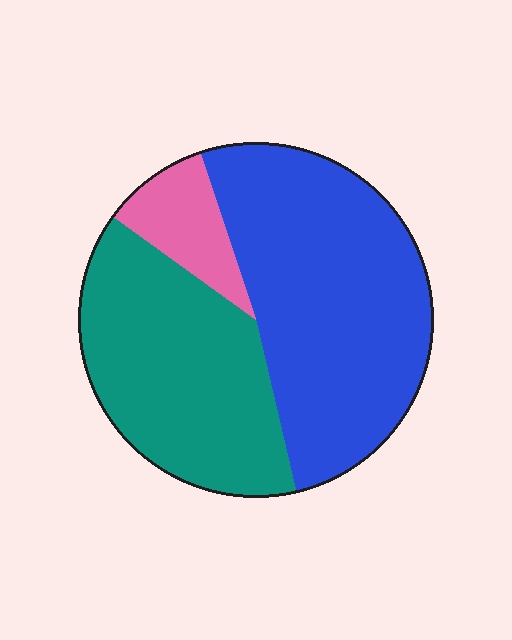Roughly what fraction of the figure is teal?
Teal covers roughly 40% of the figure.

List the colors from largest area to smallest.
From largest to smallest: blue, teal, pink.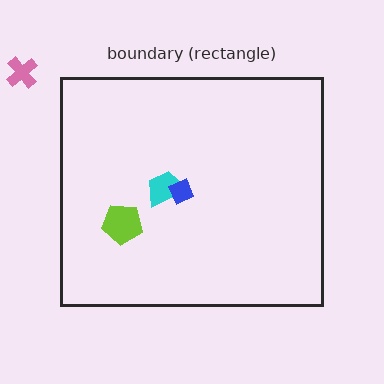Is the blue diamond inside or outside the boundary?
Inside.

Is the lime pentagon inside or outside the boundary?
Inside.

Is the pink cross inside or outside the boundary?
Outside.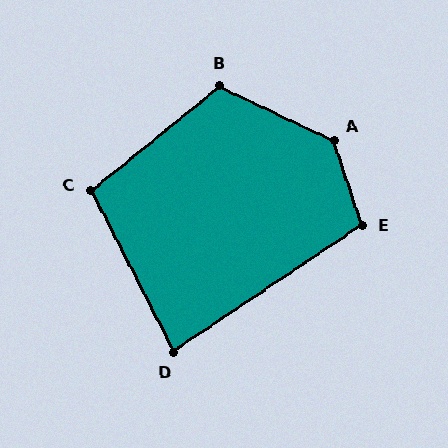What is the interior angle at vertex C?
Approximately 102 degrees (obtuse).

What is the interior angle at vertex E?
Approximately 105 degrees (obtuse).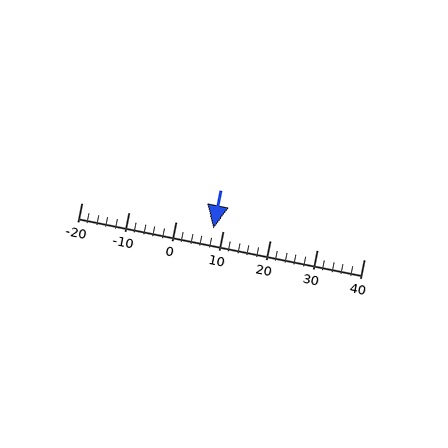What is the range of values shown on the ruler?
The ruler shows values from -20 to 40.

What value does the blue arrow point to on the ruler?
The blue arrow points to approximately 8.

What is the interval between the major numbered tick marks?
The major tick marks are spaced 10 units apart.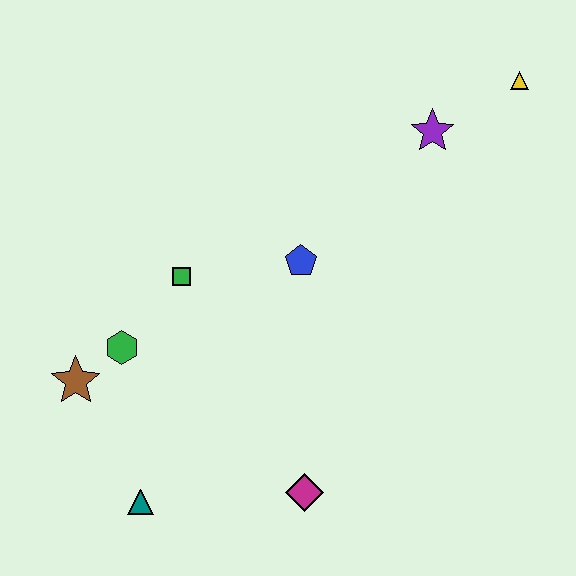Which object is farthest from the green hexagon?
The yellow triangle is farthest from the green hexagon.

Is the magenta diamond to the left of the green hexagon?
No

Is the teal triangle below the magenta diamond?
Yes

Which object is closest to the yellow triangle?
The purple star is closest to the yellow triangle.